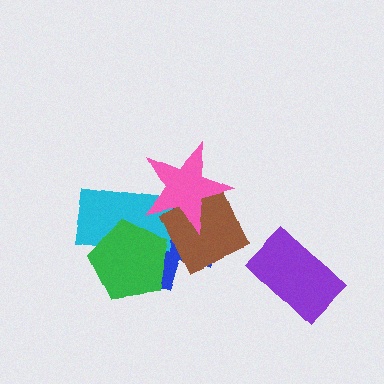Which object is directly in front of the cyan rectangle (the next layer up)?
The brown diamond is directly in front of the cyan rectangle.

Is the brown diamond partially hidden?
Yes, it is partially covered by another shape.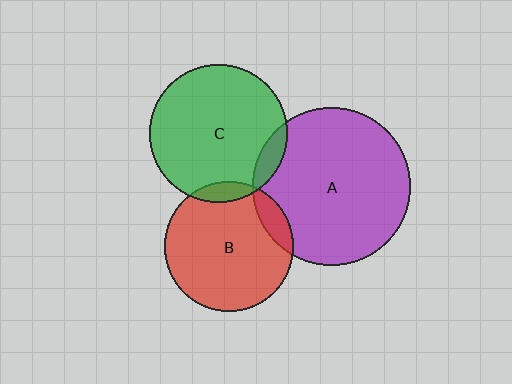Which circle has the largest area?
Circle A (purple).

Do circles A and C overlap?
Yes.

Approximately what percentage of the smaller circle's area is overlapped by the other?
Approximately 10%.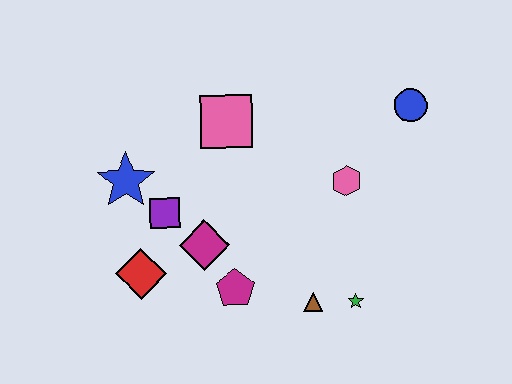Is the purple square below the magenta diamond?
No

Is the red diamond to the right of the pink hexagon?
No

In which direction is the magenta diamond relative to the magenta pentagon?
The magenta diamond is above the magenta pentagon.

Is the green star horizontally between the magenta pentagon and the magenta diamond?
No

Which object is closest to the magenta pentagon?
The magenta diamond is closest to the magenta pentagon.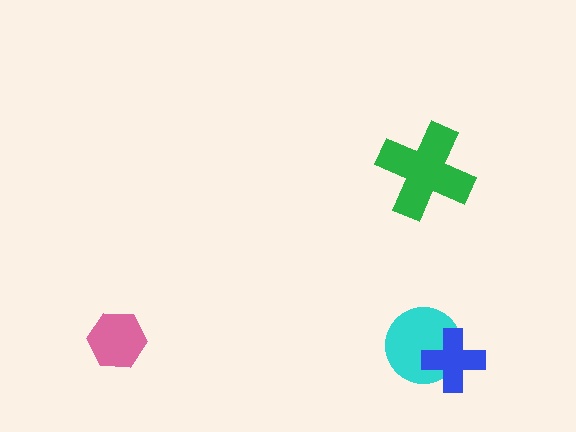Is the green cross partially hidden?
No, no other shape covers it.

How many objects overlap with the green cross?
0 objects overlap with the green cross.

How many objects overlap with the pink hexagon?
0 objects overlap with the pink hexagon.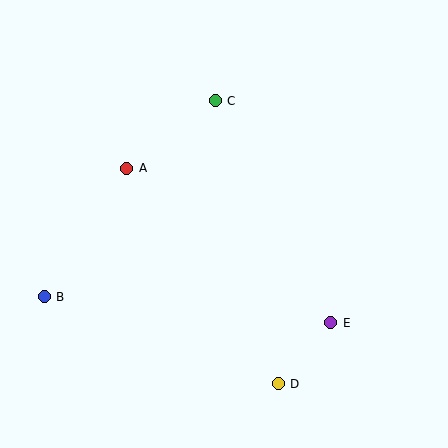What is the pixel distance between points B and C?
The distance between B and C is 260 pixels.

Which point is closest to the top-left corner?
Point A is closest to the top-left corner.